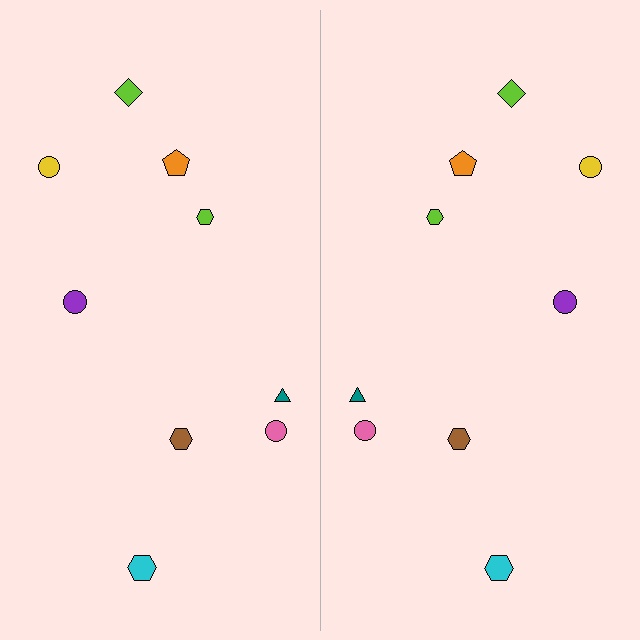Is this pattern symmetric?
Yes, this pattern has bilateral (reflection) symmetry.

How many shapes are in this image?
There are 18 shapes in this image.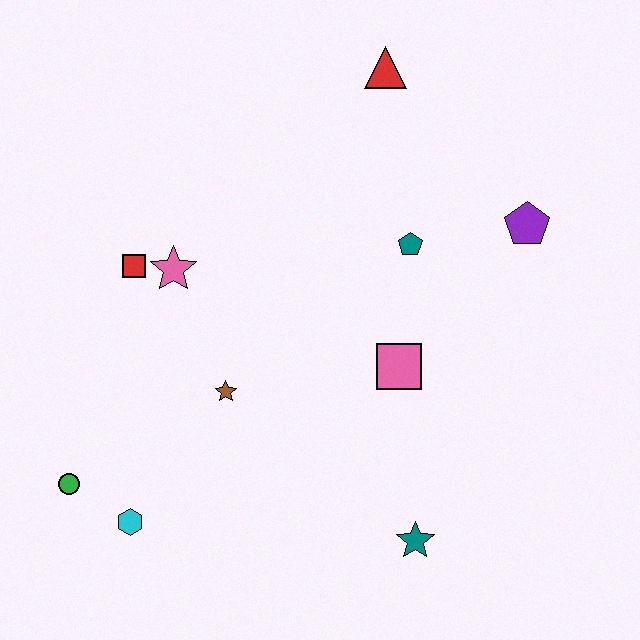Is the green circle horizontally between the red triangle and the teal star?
No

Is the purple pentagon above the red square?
Yes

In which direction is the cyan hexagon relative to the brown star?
The cyan hexagon is below the brown star.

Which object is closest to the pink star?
The red square is closest to the pink star.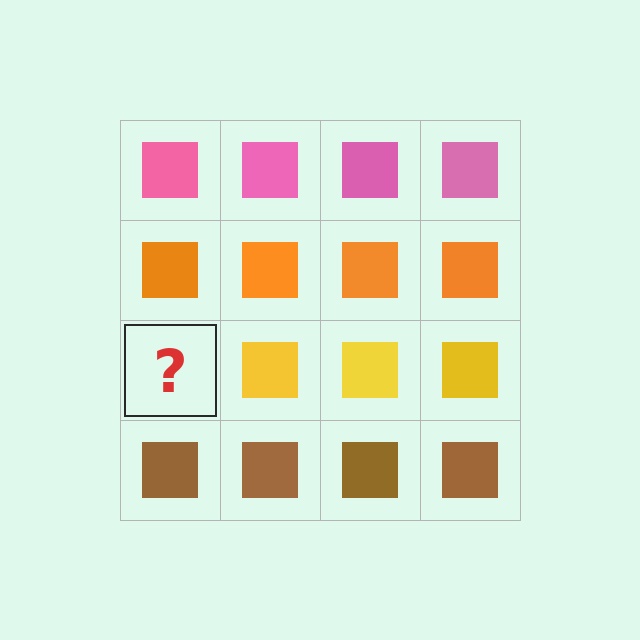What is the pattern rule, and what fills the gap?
The rule is that each row has a consistent color. The gap should be filled with a yellow square.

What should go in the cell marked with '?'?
The missing cell should contain a yellow square.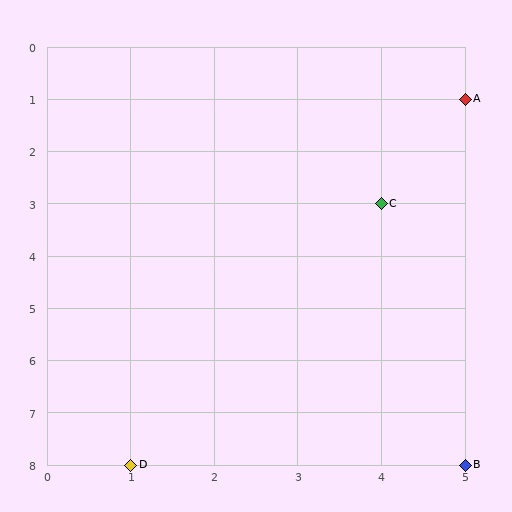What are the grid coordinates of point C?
Point C is at grid coordinates (4, 3).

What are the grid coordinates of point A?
Point A is at grid coordinates (5, 1).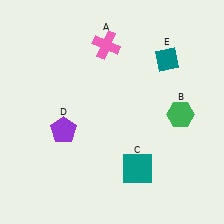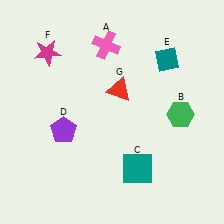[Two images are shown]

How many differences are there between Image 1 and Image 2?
There are 2 differences between the two images.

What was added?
A magenta star (F), a red triangle (G) were added in Image 2.